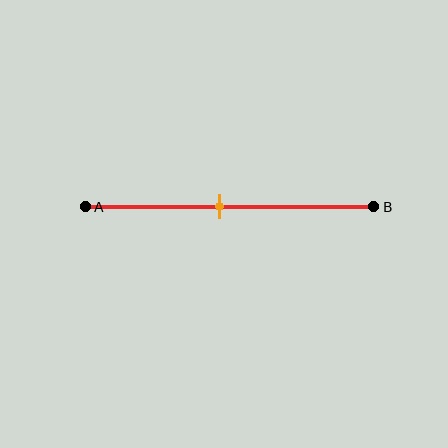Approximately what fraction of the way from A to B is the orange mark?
The orange mark is approximately 45% of the way from A to B.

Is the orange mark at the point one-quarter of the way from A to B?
No, the mark is at about 45% from A, not at the 25% one-quarter point.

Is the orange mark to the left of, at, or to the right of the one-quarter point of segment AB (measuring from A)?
The orange mark is to the right of the one-quarter point of segment AB.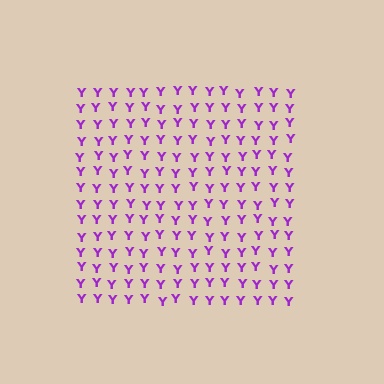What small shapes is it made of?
It is made of small letter Y's.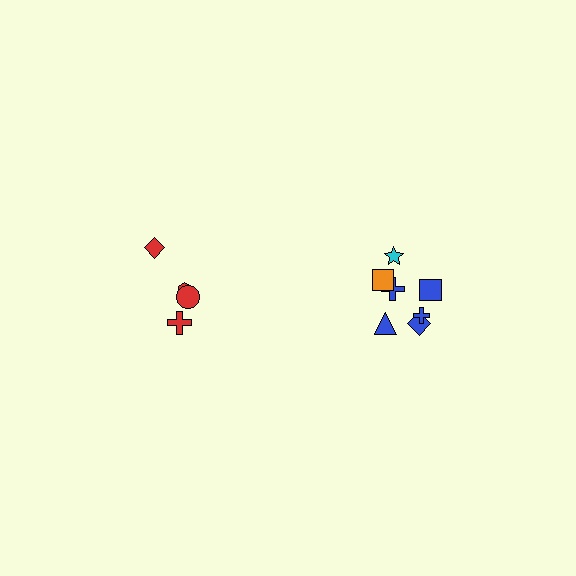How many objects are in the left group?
There are 4 objects.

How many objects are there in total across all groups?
There are 11 objects.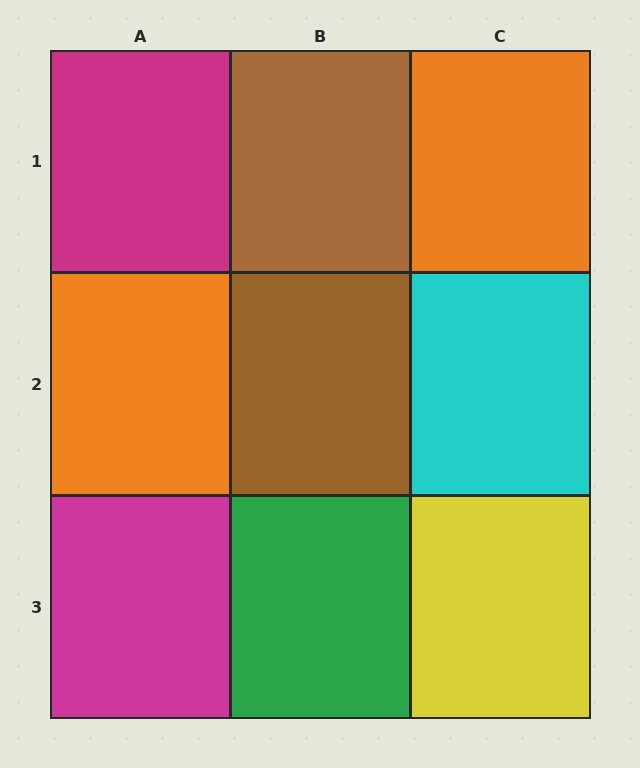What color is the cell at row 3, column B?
Green.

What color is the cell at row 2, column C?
Cyan.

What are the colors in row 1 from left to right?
Magenta, brown, orange.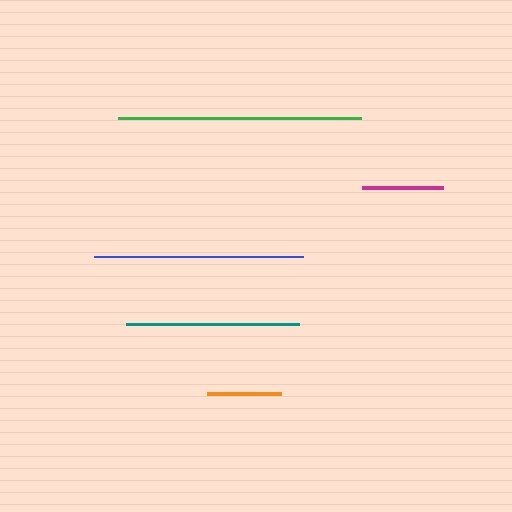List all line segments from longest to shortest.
From longest to shortest: green, blue, teal, magenta, orange.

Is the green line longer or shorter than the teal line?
The green line is longer than the teal line.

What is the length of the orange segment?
The orange segment is approximately 73 pixels long.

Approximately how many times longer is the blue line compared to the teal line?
The blue line is approximately 1.2 times the length of the teal line.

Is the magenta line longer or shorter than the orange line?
The magenta line is longer than the orange line.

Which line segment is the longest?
The green line is the longest at approximately 243 pixels.